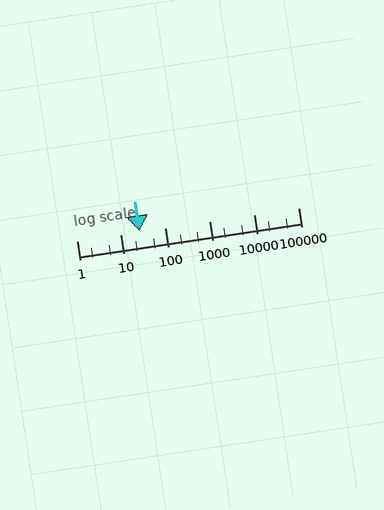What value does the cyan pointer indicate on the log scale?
The pointer indicates approximately 26.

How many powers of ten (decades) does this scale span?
The scale spans 5 decades, from 1 to 100000.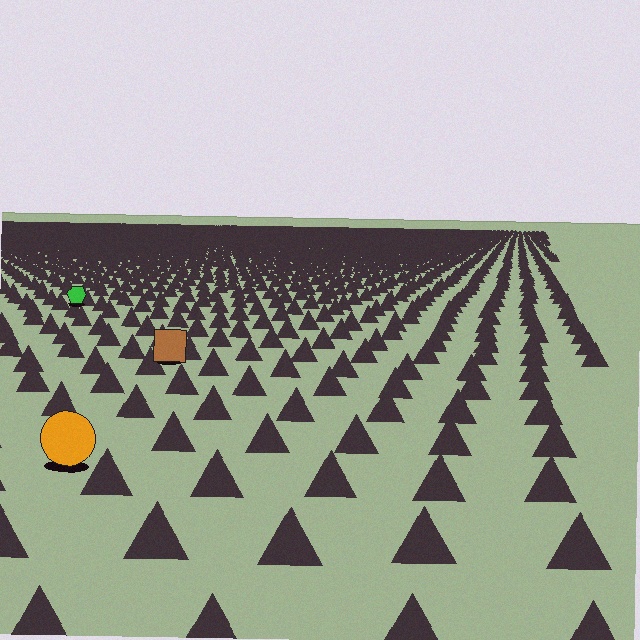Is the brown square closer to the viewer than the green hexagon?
Yes. The brown square is closer — you can tell from the texture gradient: the ground texture is coarser near it.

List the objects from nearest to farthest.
From nearest to farthest: the orange circle, the brown square, the green hexagon.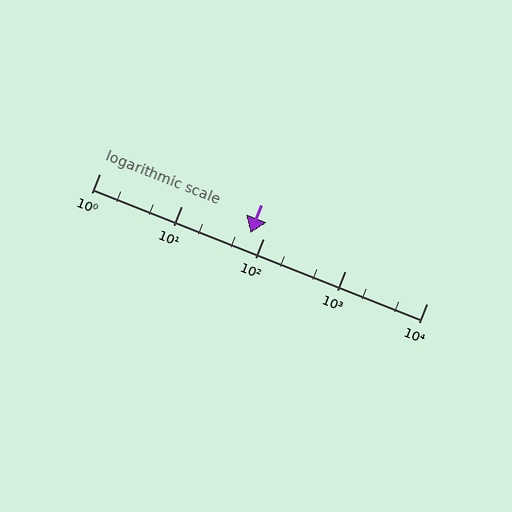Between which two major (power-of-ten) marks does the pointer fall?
The pointer is between 10 and 100.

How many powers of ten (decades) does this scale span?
The scale spans 4 decades, from 1 to 10000.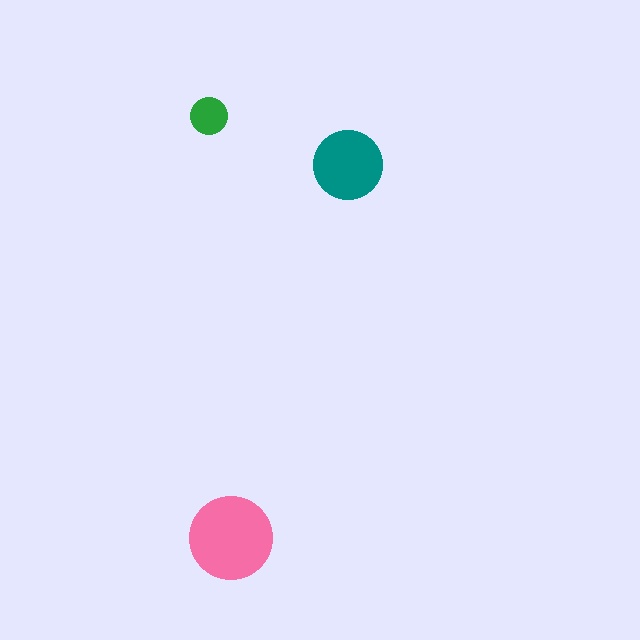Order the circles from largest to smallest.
the pink one, the teal one, the green one.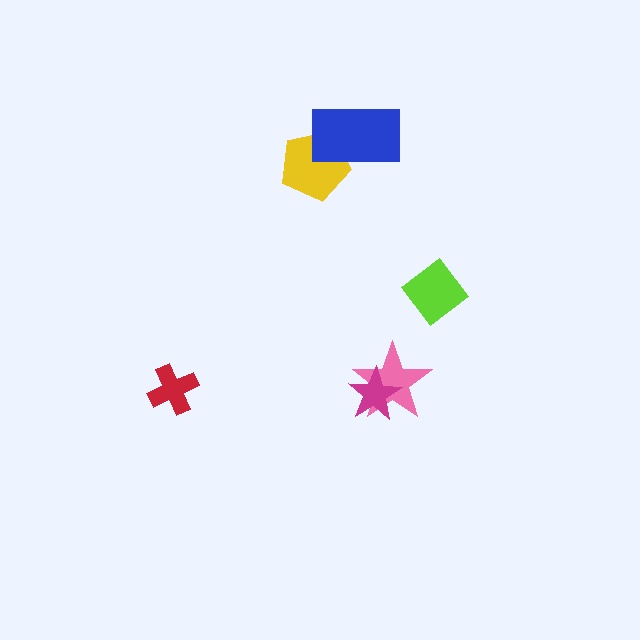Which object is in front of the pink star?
The magenta star is in front of the pink star.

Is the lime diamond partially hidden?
No, no other shape covers it.